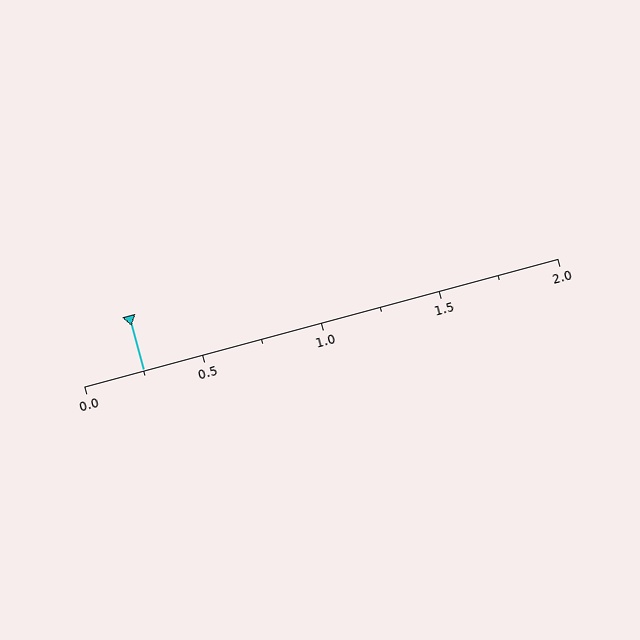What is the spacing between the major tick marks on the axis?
The major ticks are spaced 0.5 apart.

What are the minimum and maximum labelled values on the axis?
The axis runs from 0.0 to 2.0.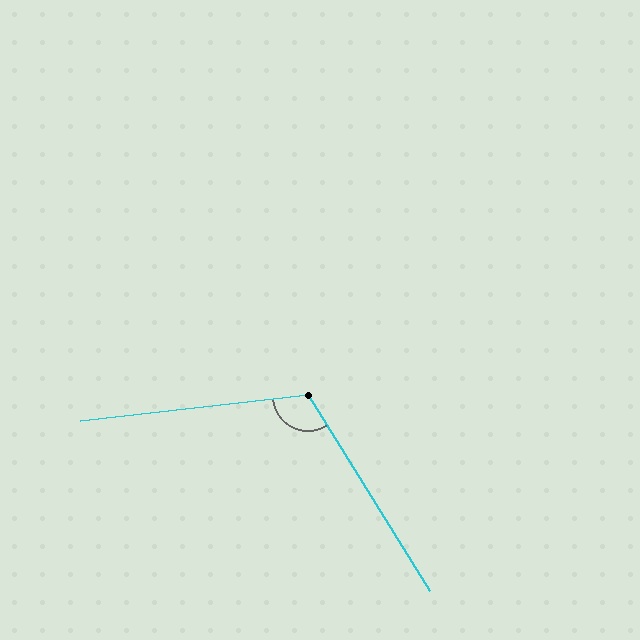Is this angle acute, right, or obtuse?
It is obtuse.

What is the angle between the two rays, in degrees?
Approximately 115 degrees.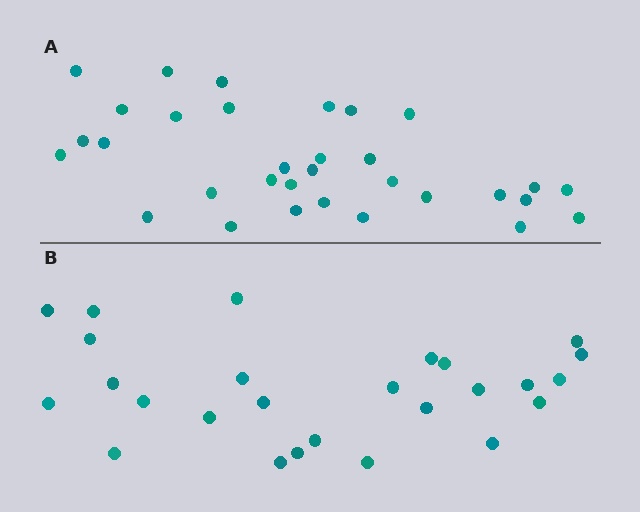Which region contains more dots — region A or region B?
Region A (the top region) has more dots.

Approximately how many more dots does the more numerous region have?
Region A has about 6 more dots than region B.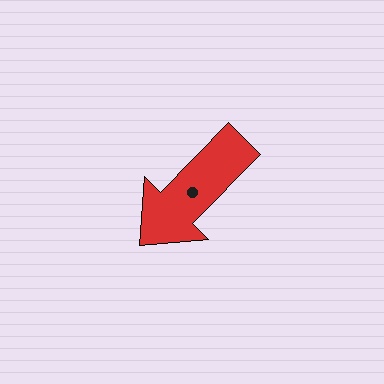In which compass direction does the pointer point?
Southwest.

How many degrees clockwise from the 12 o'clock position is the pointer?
Approximately 225 degrees.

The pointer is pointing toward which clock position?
Roughly 7 o'clock.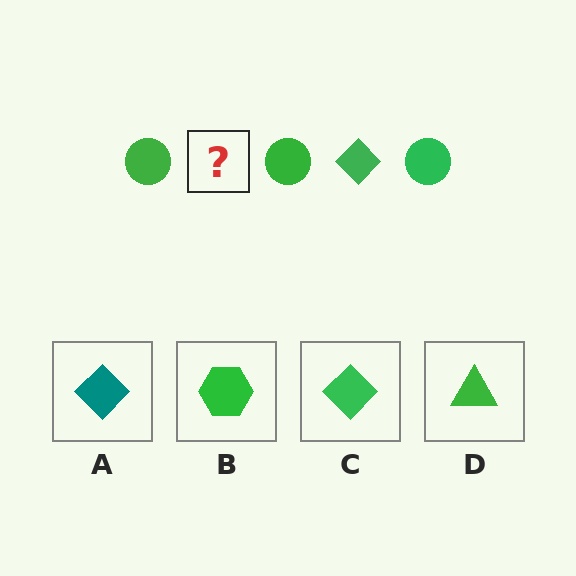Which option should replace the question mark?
Option C.